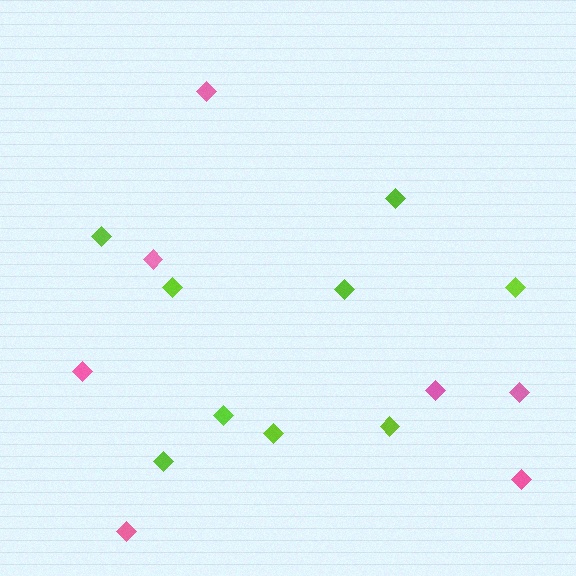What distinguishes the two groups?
There are 2 groups: one group of pink diamonds (7) and one group of lime diamonds (9).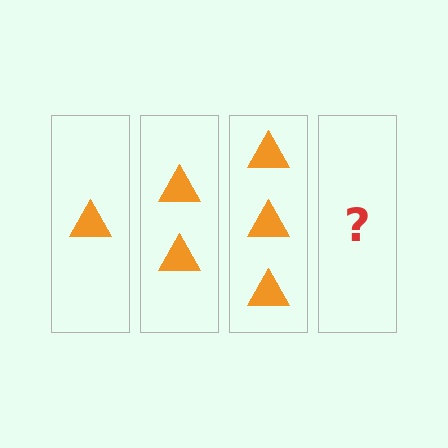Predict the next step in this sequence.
The next step is 4 triangles.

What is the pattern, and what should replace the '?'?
The pattern is that each step adds one more triangle. The '?' should be 4 triangles.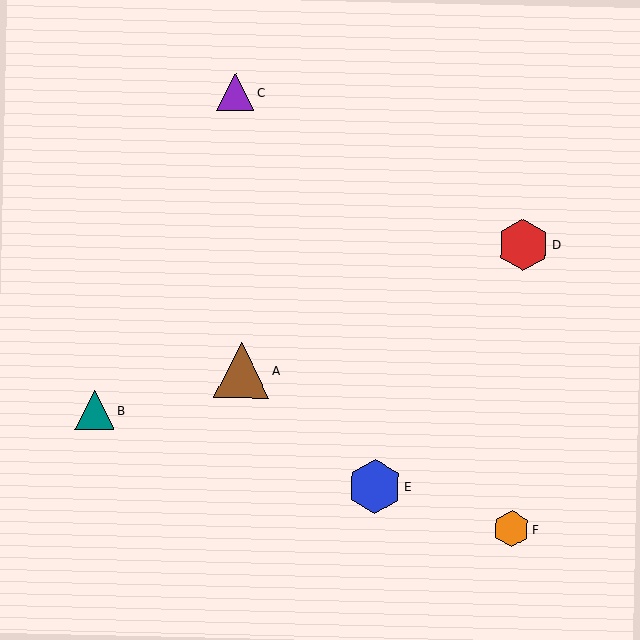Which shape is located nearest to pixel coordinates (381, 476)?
The blue hexagon (labeled E) at (375, 487) is nearest to that location.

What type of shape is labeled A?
Shape A is a brown triangle.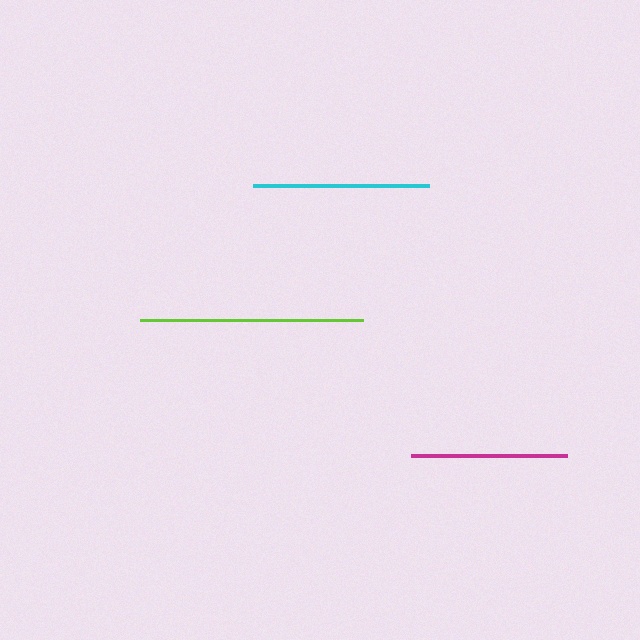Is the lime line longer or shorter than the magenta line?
The lime line is longer than the magenta line.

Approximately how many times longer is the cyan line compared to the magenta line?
The cyan line is approximately 1.1 times the length of the magenta line.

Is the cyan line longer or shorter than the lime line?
The lime line is longer than the cyan line.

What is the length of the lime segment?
The lime segment is approximately 223 pixels long.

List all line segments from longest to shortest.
From longest to shortest: lime, cyan, magenta.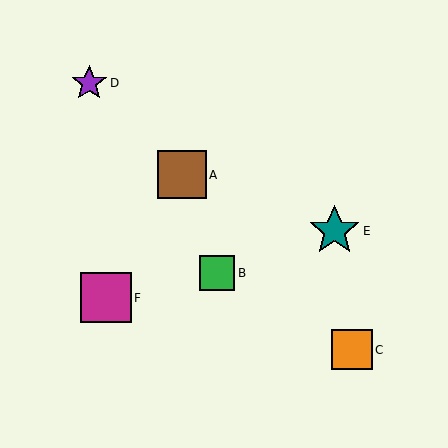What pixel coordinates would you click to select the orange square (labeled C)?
Click at (352, 350) to select the orange square C.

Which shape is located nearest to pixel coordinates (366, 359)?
The orange square (labeled C) at (352, 350) is nearest to that location.